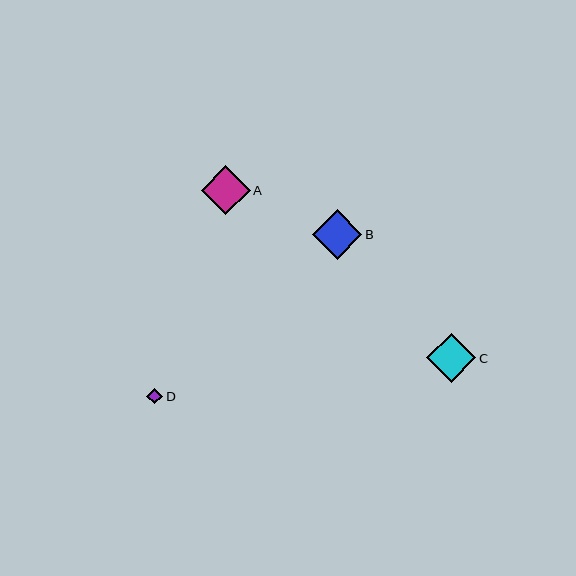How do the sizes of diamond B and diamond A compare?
Diamond B and diamond A are approximately the same size.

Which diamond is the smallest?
Diamond D is the smallest with a size of approximately 16 pixels.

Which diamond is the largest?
Diamond B is the largest with a size of approximately 50 pixels.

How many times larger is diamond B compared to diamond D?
Diamond B is approximately 3.2 times the size of diamond D.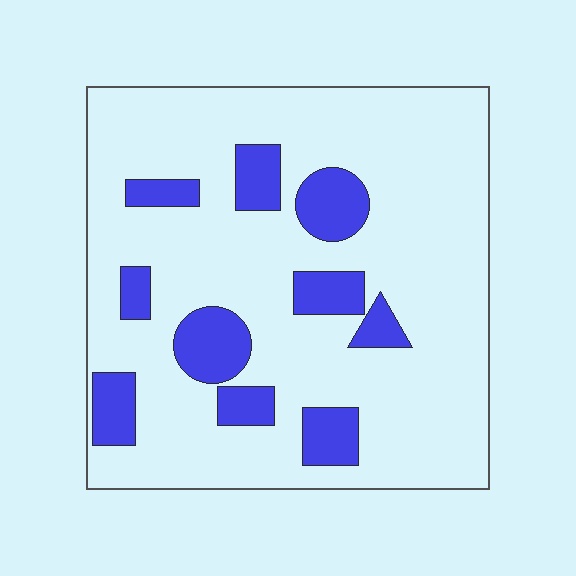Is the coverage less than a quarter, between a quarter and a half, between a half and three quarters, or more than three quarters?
Less than a quarter.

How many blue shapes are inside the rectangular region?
10.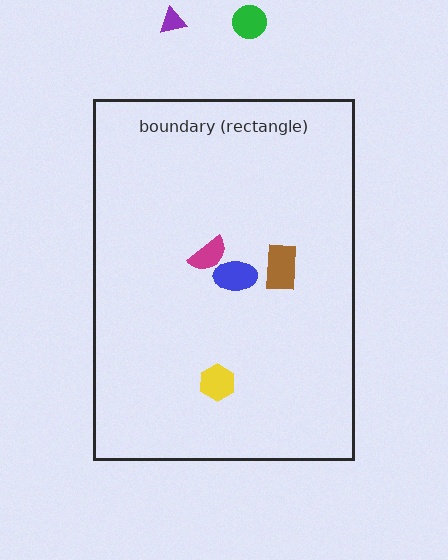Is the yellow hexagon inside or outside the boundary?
Inside.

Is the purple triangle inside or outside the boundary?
Outside.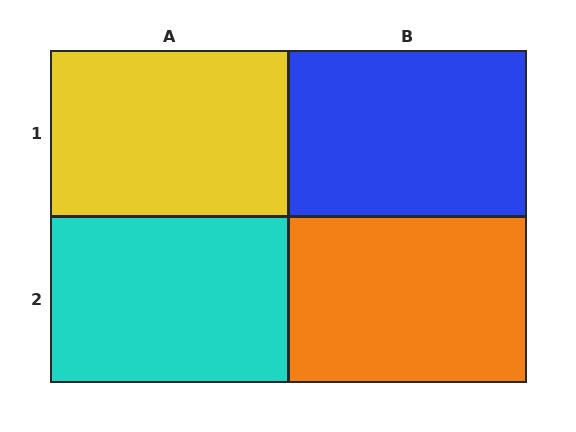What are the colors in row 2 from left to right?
Cyan, orange.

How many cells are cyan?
1 cell is cyan.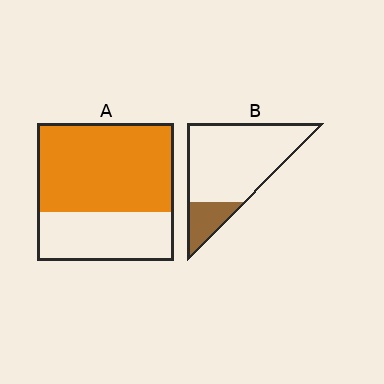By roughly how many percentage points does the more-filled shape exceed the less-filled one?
By roughly 45 percentage points (A over B).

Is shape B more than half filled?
No.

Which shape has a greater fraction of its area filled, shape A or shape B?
Shape A.